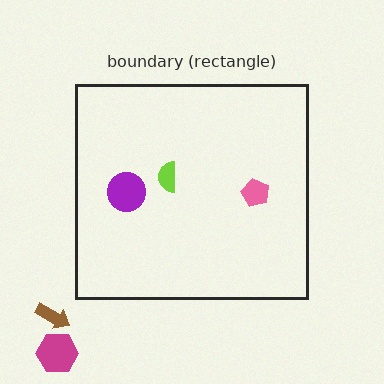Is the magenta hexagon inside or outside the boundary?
Outside.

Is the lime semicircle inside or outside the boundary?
Inside.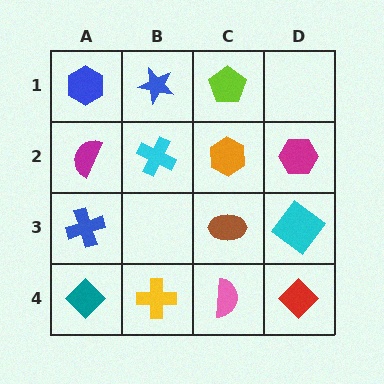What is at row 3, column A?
A blue cross.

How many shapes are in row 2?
4 shapes.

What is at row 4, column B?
A yellow cross.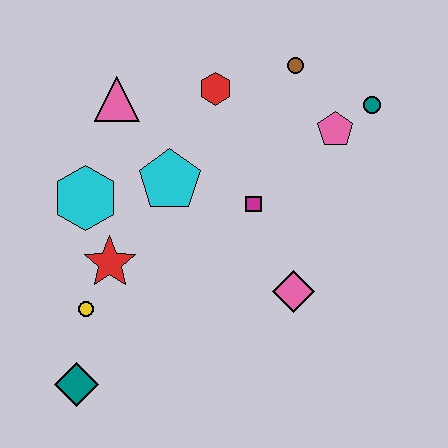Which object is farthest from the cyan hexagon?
The teal circle is farthest from the cyan hexagon.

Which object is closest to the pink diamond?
The magenta square is closest to the pink diamond.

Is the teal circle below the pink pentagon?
No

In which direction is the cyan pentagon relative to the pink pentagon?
The cyan pentagon is to the left of the pink pentagon.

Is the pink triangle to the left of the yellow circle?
No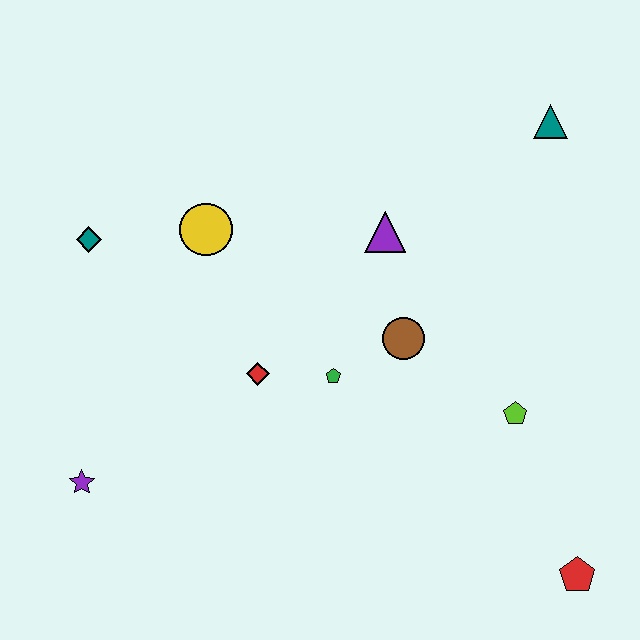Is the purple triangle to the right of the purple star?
Yes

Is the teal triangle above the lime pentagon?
Yes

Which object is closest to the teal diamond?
The yellow circle is closest to the teal diamond.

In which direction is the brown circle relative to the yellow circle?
The brown circle is to the right of the yellow circle.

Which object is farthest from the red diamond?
The teal triangle is farthest from the red diamond.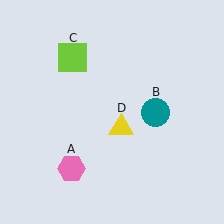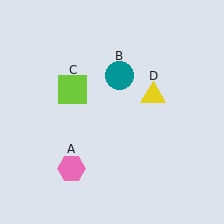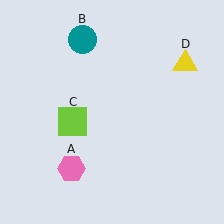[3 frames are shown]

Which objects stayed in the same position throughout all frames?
Pink hexagon (object A) remained stationary.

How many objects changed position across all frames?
3 objects changed position: teal circle (object B), lime square (object C), yellow triangle (object D).